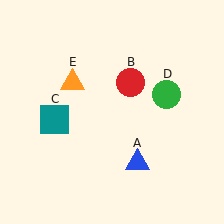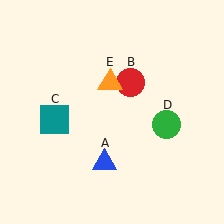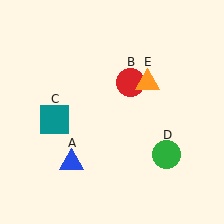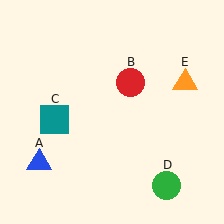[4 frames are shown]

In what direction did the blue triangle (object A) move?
The blue triangle (object A) moved left.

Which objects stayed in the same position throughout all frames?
Red circle (object B) and teal square (object C) remained stationary.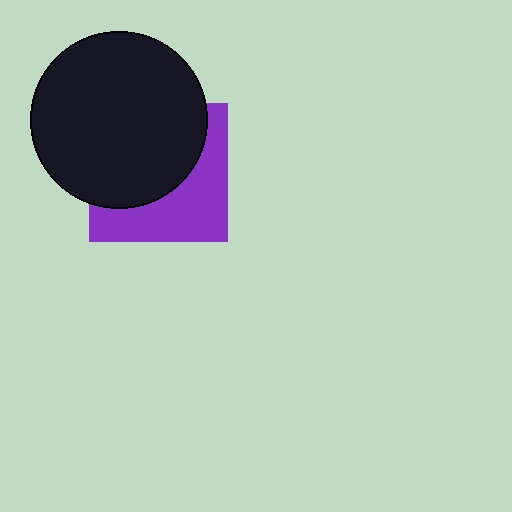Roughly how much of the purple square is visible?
A small part of it is visible (roughly 44%).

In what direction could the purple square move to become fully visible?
The purple square could move toward the lower-right. That would shift it out from behind the black circle entirely.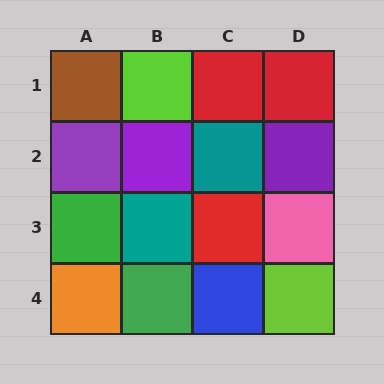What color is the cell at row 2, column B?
Purple.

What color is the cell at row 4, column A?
Orange.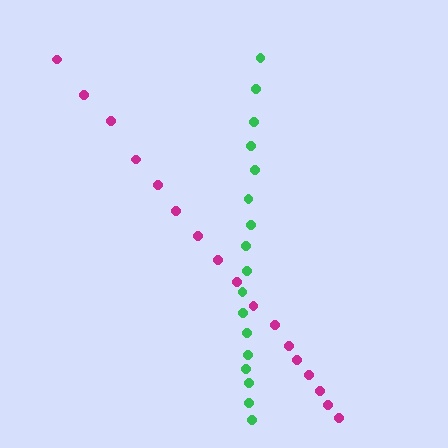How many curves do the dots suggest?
There are 2 distinct paths.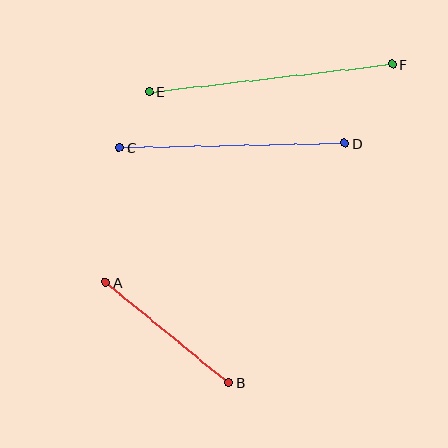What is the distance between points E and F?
The distance is approximately 245 pixels.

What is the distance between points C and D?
The distance is approximately 225 pixels.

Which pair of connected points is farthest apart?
Points E and F are farthest apart.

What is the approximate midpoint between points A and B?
The midpoint is at approximately (167, 333) pixels.